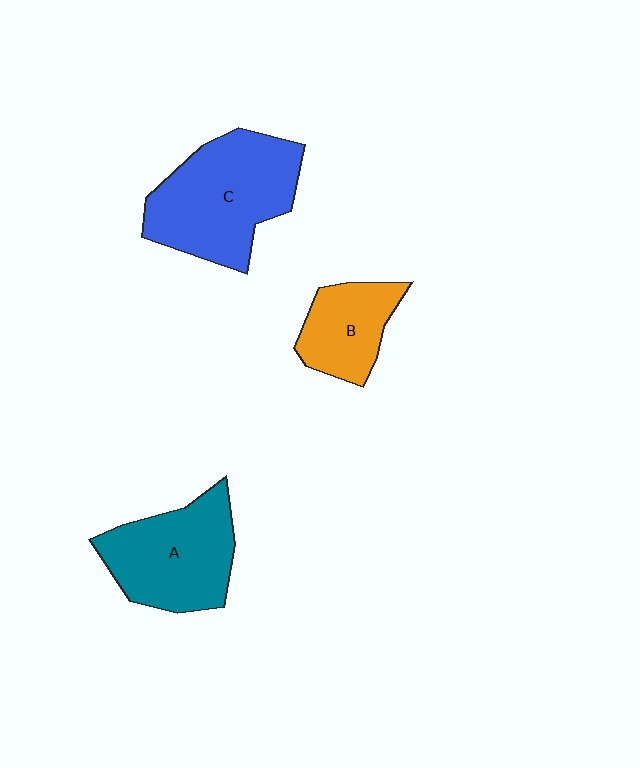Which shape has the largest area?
Shape C (blue).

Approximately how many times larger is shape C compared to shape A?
Approximately 1.2 times.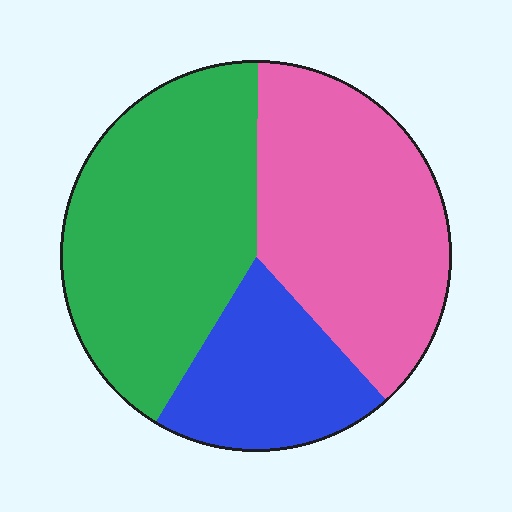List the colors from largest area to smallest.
From largest to smallest: green, pink, blue.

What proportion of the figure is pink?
Pink covers 38% of the figure.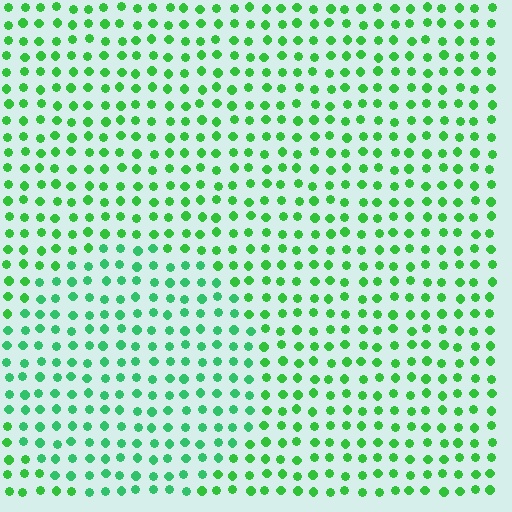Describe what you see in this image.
The image is filled with small green elements in a uniform arrangement. A circle-shaped region is visible where the elements are tinted to a slightly different hue, forming a subtle color boundary.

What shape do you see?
I see a circle.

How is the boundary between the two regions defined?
The boundary is defined purely by a slight shift in hue (about 21 degrees). Spacing, size, and orientation are identical on both sides.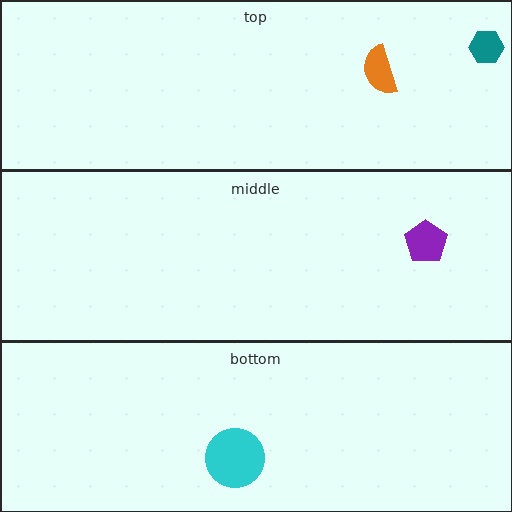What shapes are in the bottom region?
The cyan circle.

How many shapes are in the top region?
2.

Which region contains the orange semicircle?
The top region.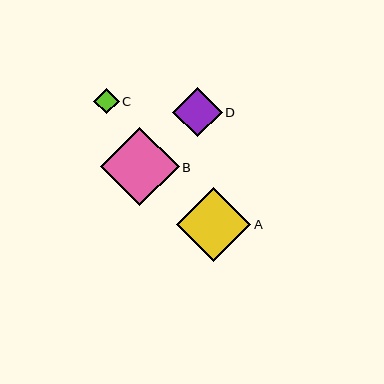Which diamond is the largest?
Diamond B is the largest with a size of approximately 78 pixels.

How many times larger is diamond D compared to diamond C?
Diamond D is approximately 2.0 times the size of diamond C.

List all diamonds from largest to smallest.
From largest to smallest: B, A, D, C.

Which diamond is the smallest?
Diamond C is the smallest with a size of approximately 25 pixels.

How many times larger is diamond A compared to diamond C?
Diamond A is approximately 2.9 times the size of diamond C.